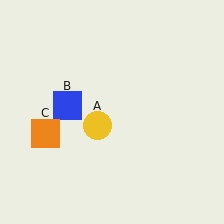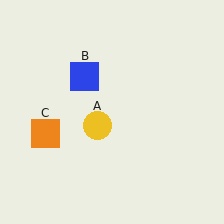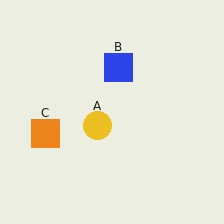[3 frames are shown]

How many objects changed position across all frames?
1 object changed position: blue square (object B).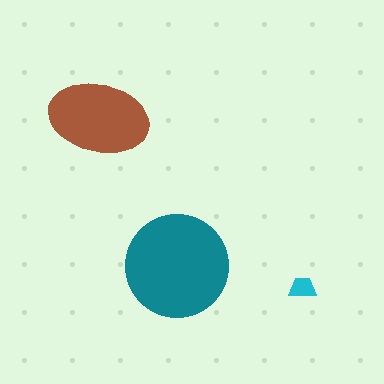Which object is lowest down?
The cyan trapezoid is bottommost.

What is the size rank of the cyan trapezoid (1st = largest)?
3rd.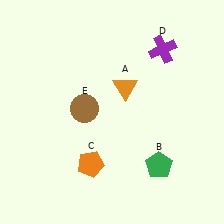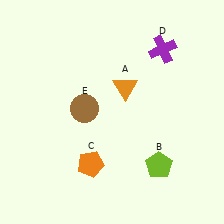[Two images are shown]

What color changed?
The pentagon (B) changed from green in Image 1 to lime in Image 2.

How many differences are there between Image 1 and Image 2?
There is 1 difference between the two images.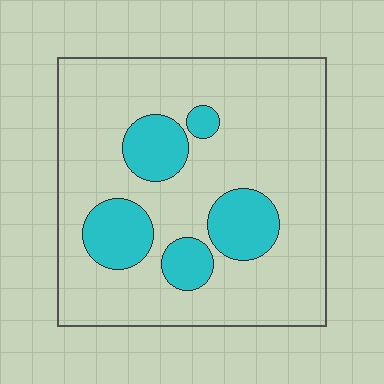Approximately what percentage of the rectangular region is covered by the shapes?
Approximately 20%.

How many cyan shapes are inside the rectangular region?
5.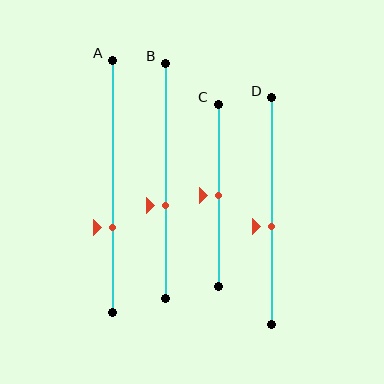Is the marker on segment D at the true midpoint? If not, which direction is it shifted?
No, the marker on segment D is shifted downward by about 7% of the segment length.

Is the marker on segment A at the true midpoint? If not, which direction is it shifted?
No, the marker on segment A is shifted downward by about 16% of the segment length.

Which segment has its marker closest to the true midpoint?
Segment C has its marker closest to the true midpoint.